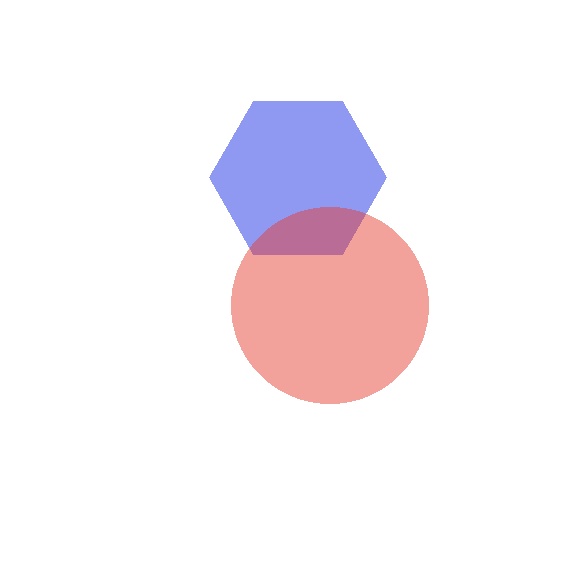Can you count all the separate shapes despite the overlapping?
Yes, there are 2 separate shapes.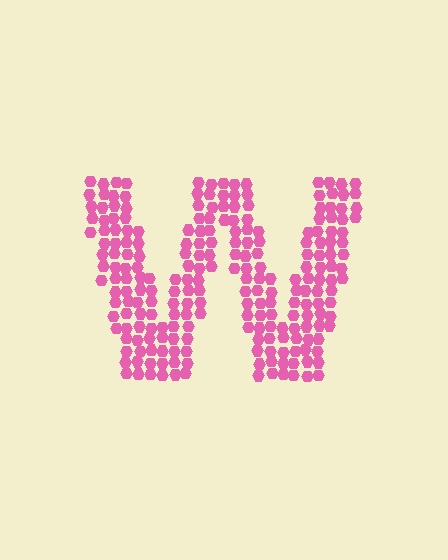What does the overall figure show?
The overall figure shows the letter W.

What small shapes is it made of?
It is made of small hexagons.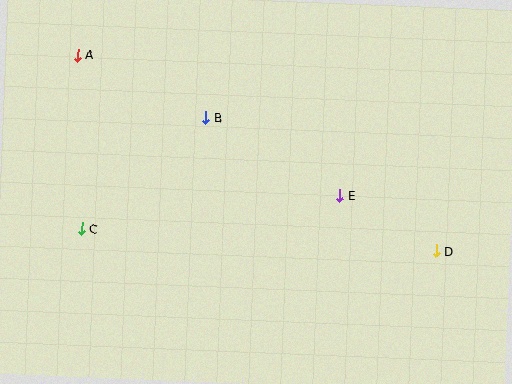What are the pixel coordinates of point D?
Point D is at (436, 251).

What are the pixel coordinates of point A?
Point A is at (78, 55).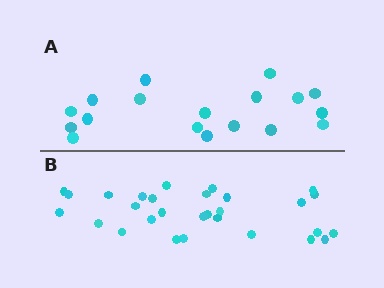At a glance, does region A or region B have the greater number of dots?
Region B (the bottom region) has more dots.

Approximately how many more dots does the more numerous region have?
Region B has roughly 12 or so more dots than region A.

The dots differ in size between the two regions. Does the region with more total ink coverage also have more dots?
No. Region A has more total ink coverage because its dots are larger, but region B actually contains more individual dots. Total area can be misleading — the number of items is what matters here.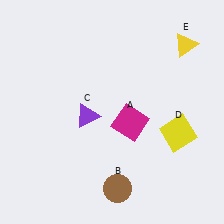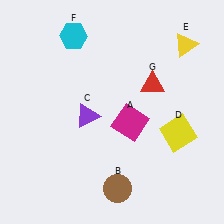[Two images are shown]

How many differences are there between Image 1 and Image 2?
There are 2 differences between the two images.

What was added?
A cyan hexagon (F), a red triangle (G) were added in Image 2.